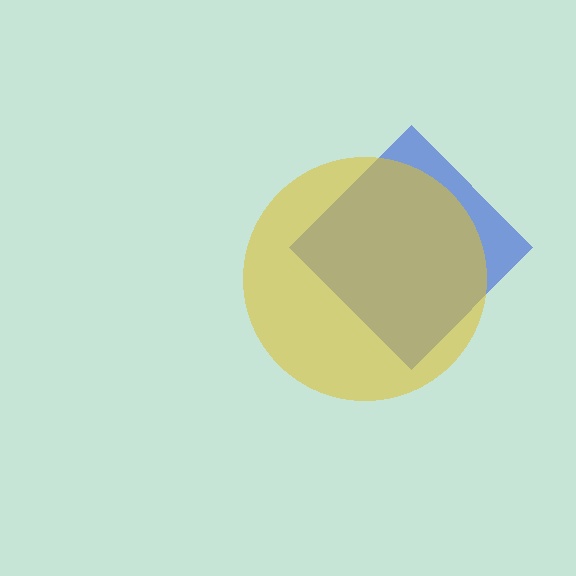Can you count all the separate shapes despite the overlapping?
Yes, there are 2 separate shapes.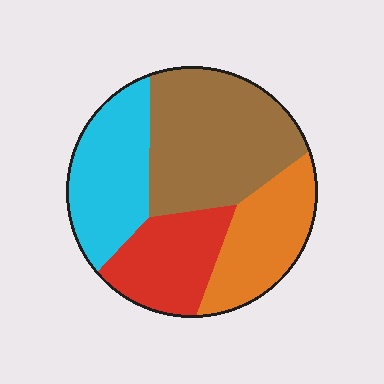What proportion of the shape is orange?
Orange takes up less than a quarter of the shape.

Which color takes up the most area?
Brown, at roughly 35%.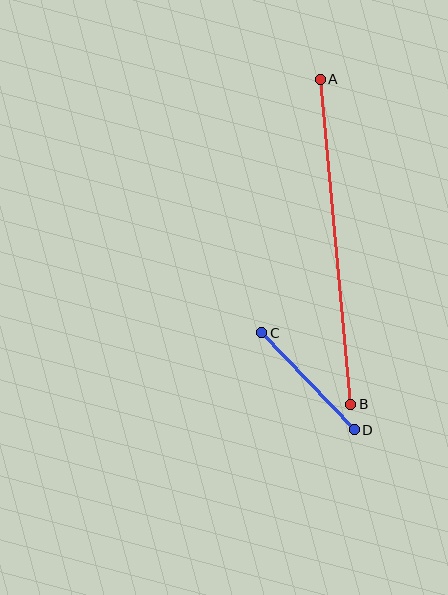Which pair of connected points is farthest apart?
Points A and B are farthest apart.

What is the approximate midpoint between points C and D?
The midpoint is at approximately (308, 381) pixels.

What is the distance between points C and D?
The distance is approximately 134 pixels.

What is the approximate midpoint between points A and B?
The midpoint is at approximately (336, 242) pixels.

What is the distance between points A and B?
The distance is approximately 327 pixels.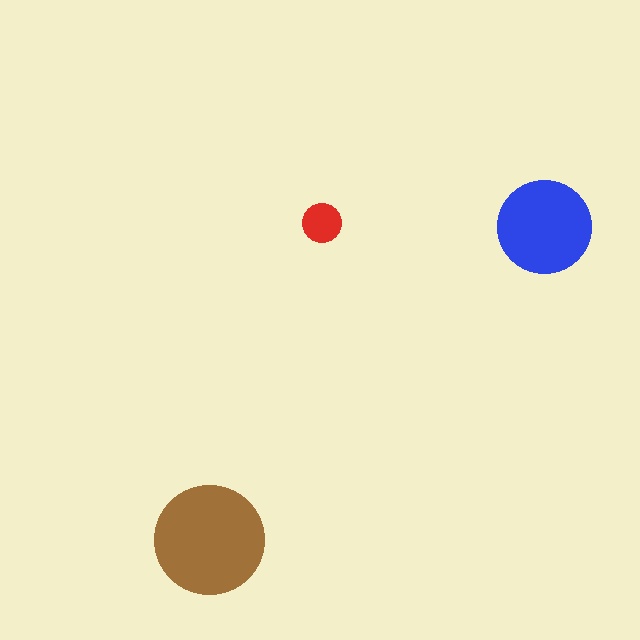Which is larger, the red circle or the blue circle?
The blue one.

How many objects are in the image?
There are 3 objects in the image.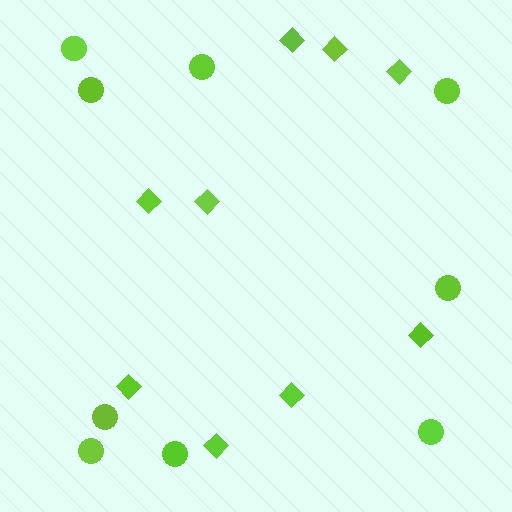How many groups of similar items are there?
There are 2 groups: one group of diamonds (9) and one group of circles (9).